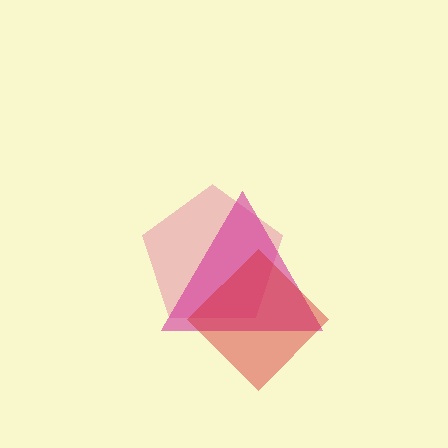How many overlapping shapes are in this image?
There are 3 overlapping shapes in the image.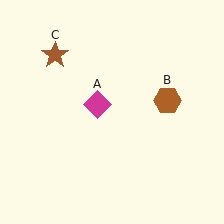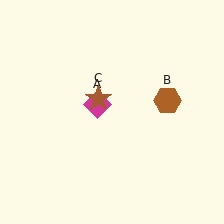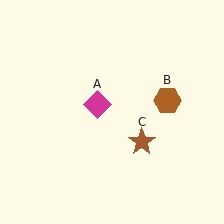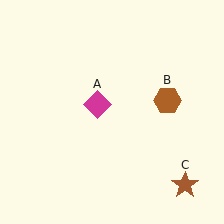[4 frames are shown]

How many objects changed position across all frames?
1 object changed position: brown star (object C).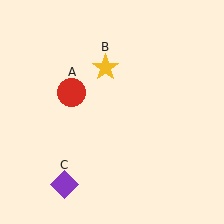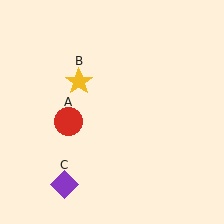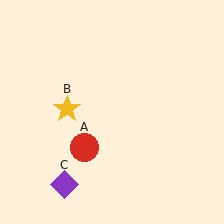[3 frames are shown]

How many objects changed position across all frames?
2 objects changed position: red circle (object A), yellow star (object B).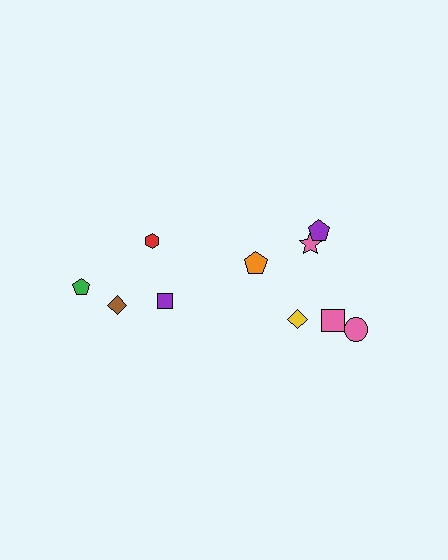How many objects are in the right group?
There are 6 objects.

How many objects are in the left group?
There are 4 objects.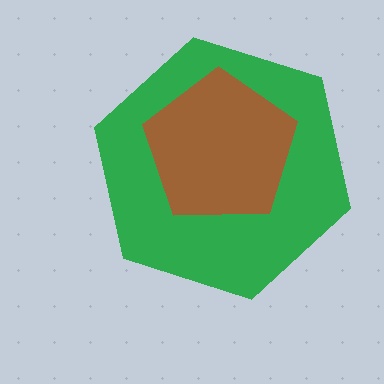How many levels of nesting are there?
2.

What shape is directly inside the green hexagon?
The brown pentagon.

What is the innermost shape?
The brown pentagon.